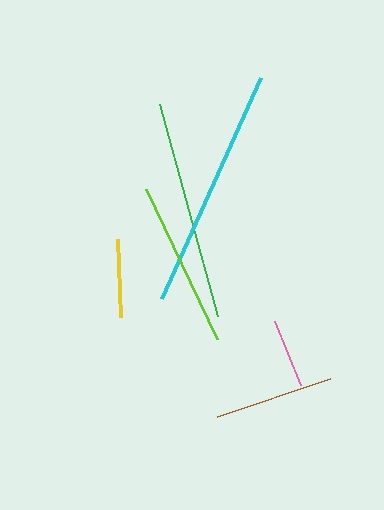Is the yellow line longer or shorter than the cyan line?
The cyan line is longer than the yellow line.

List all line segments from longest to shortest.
From longest to shortest: cyan, green, lime, brown, yellow, pink.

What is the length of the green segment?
The green segment is approximately 220 pixels long.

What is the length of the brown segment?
The brown segment is approximately 119 pixels long.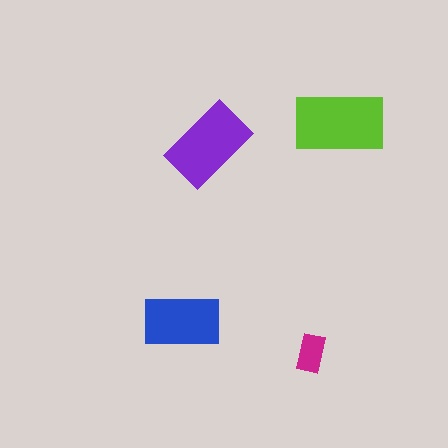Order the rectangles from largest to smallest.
the lime one, the purple one, the blue one, the magenta one.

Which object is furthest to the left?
The blue rectangle is leftmost.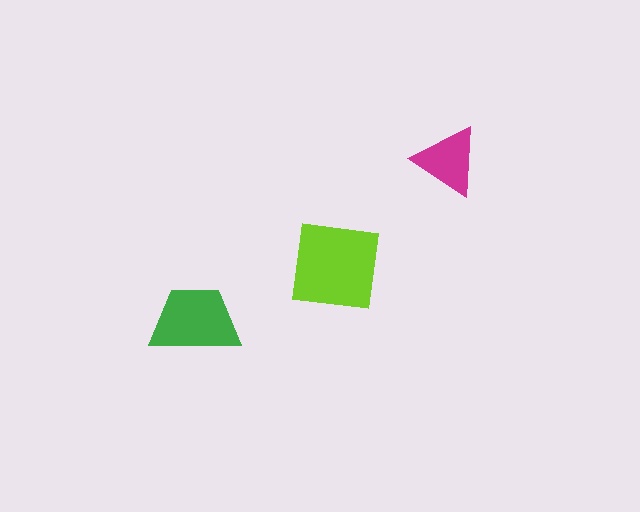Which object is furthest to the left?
The green trapezoid is leftmost.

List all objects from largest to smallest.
The lime square, the green trapezoid, the magenta triangle.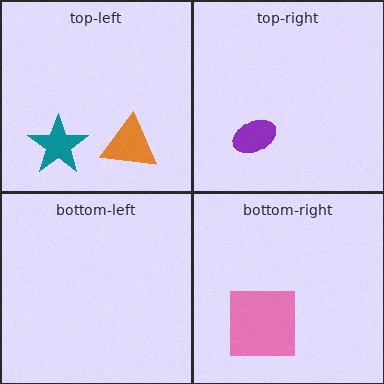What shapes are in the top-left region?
The orange triangle, the teal star.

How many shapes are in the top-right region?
1.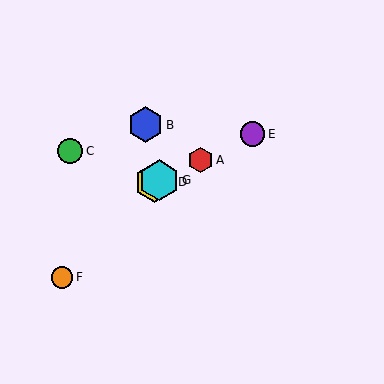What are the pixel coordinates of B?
Object B is at (146, 125).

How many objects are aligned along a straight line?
4 objects (A, D, E, G) are aligned along a straight line.